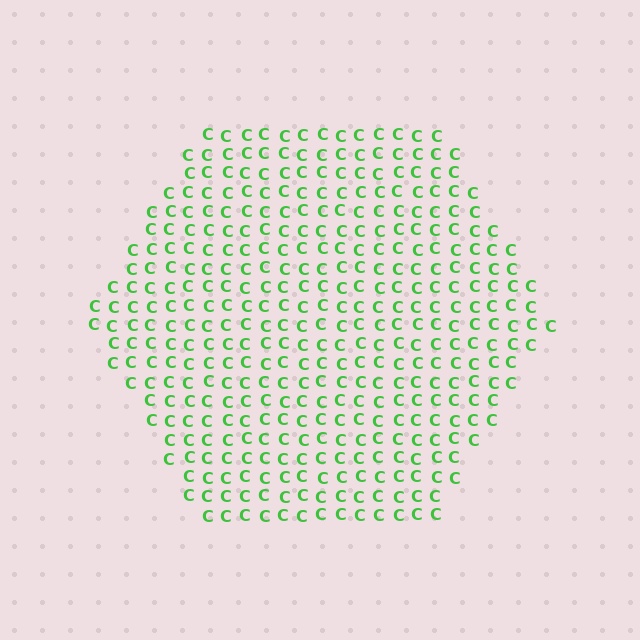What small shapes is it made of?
It is made of small letter C's.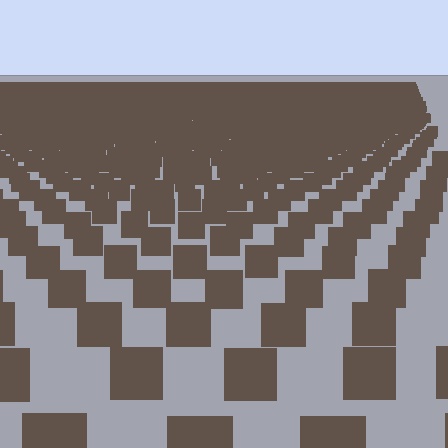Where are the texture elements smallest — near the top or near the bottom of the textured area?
Near the top.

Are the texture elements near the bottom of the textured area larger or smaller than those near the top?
Larger. Near the bottom, elements are closer to the viewer and appear at a bigger on-screen size.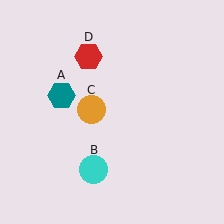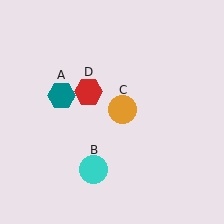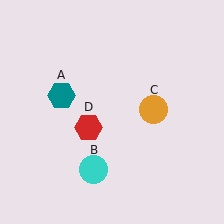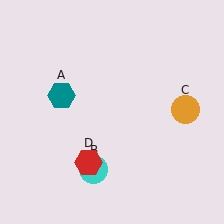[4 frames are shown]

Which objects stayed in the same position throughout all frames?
Teal hexagon (object A) and cyan circle (object B) remained stationary.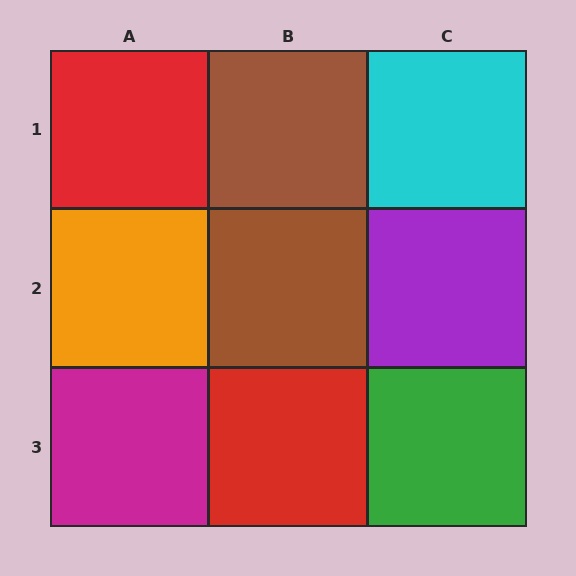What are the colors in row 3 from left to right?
Magenta, red, green.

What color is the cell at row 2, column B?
Brown.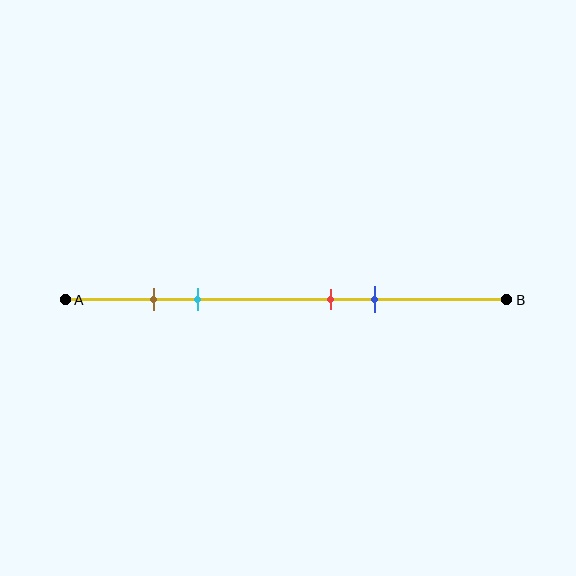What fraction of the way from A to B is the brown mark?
The brown mark is approximately 20% (0.2) of the way from A to B.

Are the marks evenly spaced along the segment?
No, the marks are not evenly spaced.